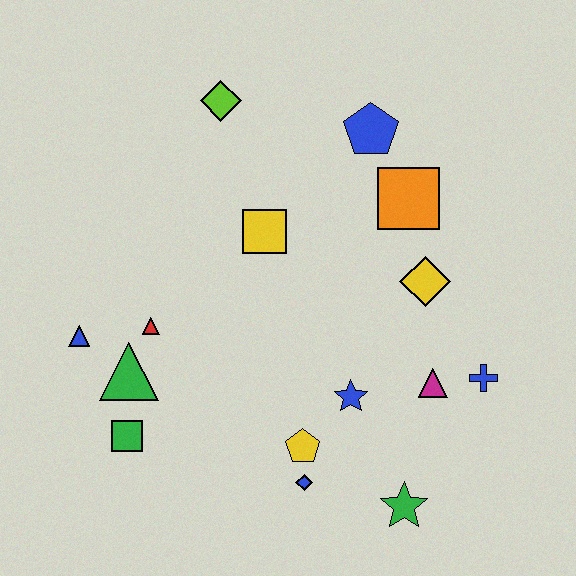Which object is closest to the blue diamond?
The yellow pentagon is closest to the blue diamond.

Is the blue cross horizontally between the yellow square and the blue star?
No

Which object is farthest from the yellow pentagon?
The lime diamond is farthest from the yellow pentagon.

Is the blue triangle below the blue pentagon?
Yes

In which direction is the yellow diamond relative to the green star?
The yellow diamond is above the green star.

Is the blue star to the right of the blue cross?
No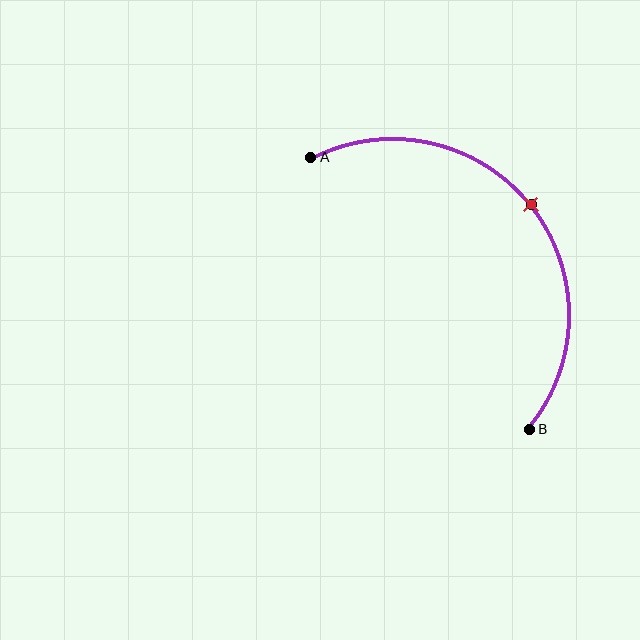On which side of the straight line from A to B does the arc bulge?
The arc bulges above and to the right of the straight line connecting A and B.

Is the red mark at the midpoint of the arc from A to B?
Yes. The red mark lies on the arc at equal arc-length from both A and B — it is the arc midpoint.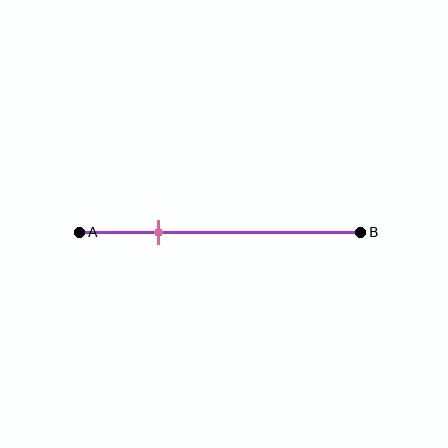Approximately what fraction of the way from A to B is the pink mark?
The pink mark is approximately 30% of the way from A to B.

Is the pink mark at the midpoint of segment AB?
No, the mark is at about 30% from A, not at the 50% midpoint.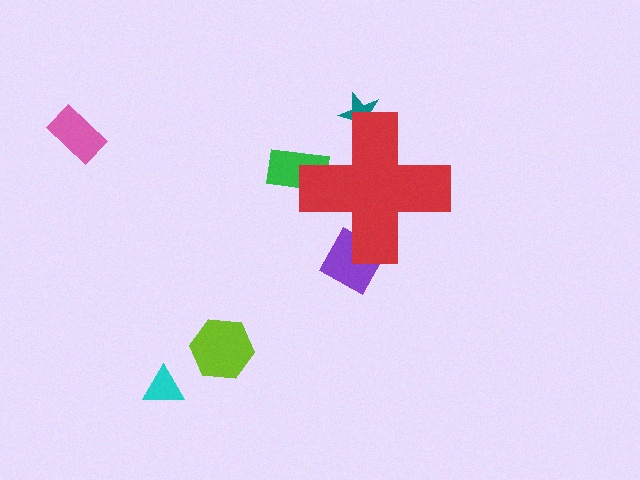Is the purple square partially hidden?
Yes, the purple square is partially hidden behind the red cross.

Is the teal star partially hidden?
Yes, the teal star is partially hidden behind the red cross.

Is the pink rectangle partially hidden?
No, the pink rectangle is fully visible.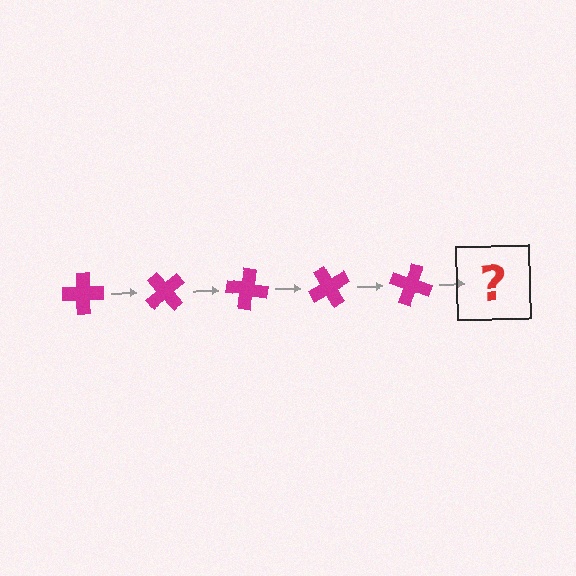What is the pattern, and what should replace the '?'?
The pattern is that the cross rotates 50 degrees each step. The '?' should be a magenta cross rotated 250 degrees.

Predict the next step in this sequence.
The next step is a magenta cross rotated 250 degrees.